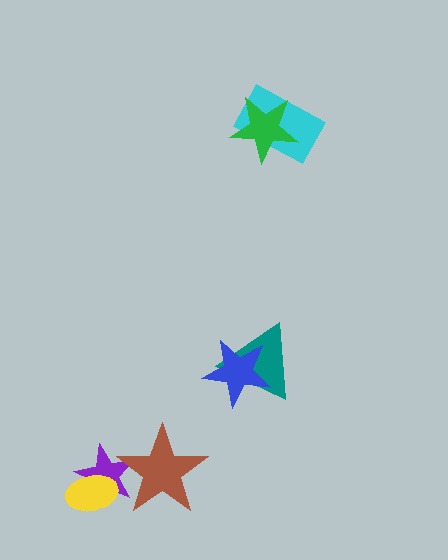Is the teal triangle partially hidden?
Yes, it is partially covered by another shape.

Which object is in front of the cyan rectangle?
The green star is in front of the cyan rectangle.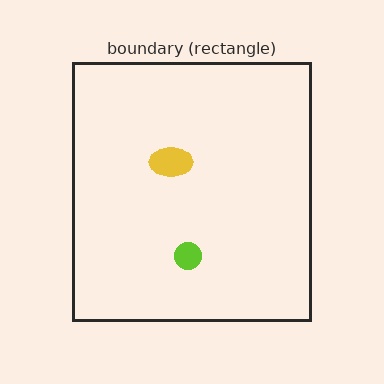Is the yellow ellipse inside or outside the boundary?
Inside.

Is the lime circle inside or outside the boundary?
Inside.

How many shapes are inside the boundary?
2 inside, 0 outside.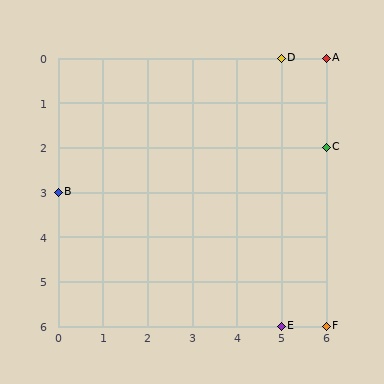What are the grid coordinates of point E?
Point E is at grid coordinates (5, 6).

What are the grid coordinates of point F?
Point F is at grid coordinates (6, 6).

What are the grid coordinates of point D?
Point D is at grid coordinates (5, 0).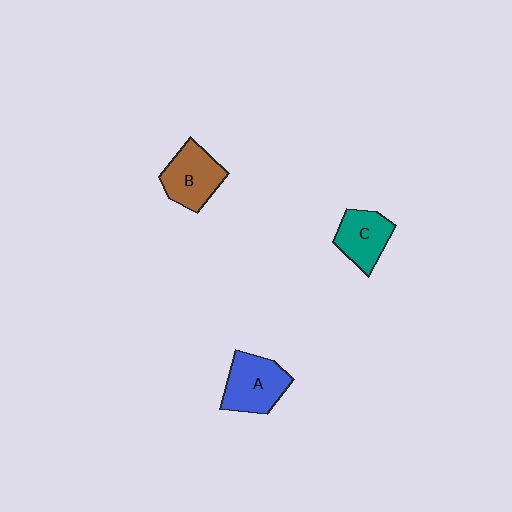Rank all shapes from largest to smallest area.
From largest to smallest: A (blue), B (brown), C (teal).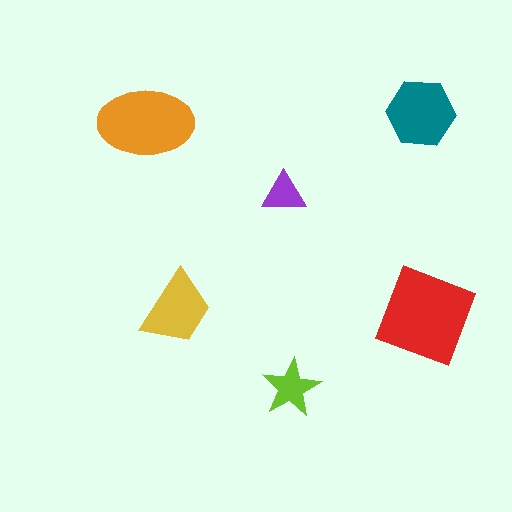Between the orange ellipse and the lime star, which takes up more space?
The orange ellipse.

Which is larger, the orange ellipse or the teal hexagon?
The orange ellipse.